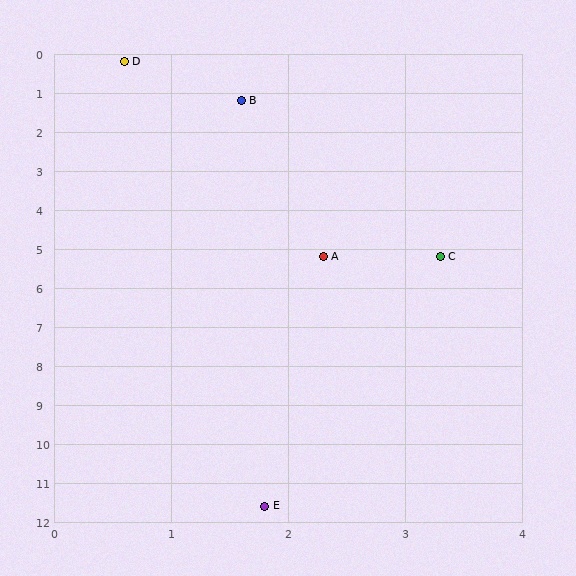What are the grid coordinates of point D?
Point D is at approximately (0.6, 0.2).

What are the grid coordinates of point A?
Point A is at approximately (2.3, 5.2).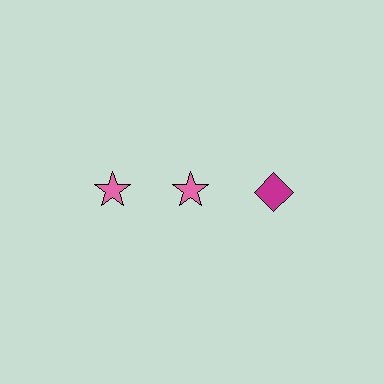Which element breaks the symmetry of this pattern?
The magenta diamond in the top row, center column breaks the symmetry. All other shapes are pink stars.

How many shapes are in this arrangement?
There are 3 shapes arranged in a grid pattern.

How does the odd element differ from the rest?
It differs in both color (magenta instead of pink) and shape (diamond instead of star).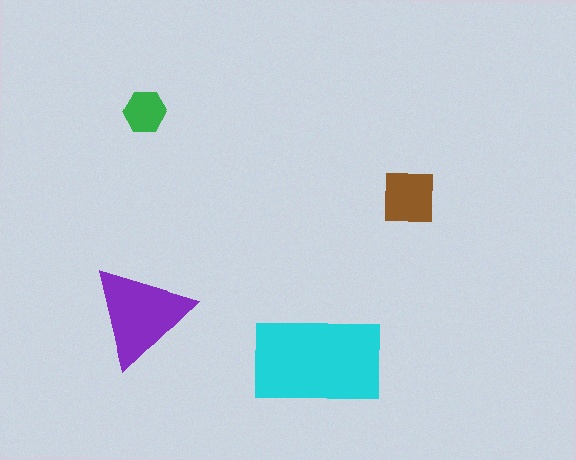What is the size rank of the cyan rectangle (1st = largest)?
1st.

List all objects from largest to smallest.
The cyan rectangle, the purple triangle, the brown square, the green hexagon.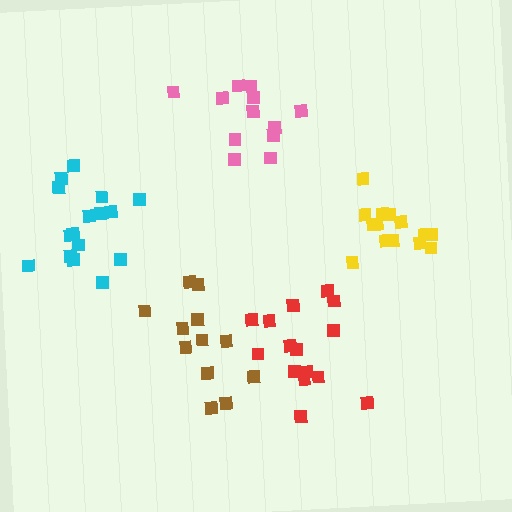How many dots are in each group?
Group 1: 16 dots, Group 2: 15 dots, Group 3: 12 dots, Group 4: 14 dots, Group 5: 12 dots (69 total).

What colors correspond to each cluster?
The clusters are colored: cyan, red, pink, yellow, brown.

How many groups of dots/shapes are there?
There are 5 groups.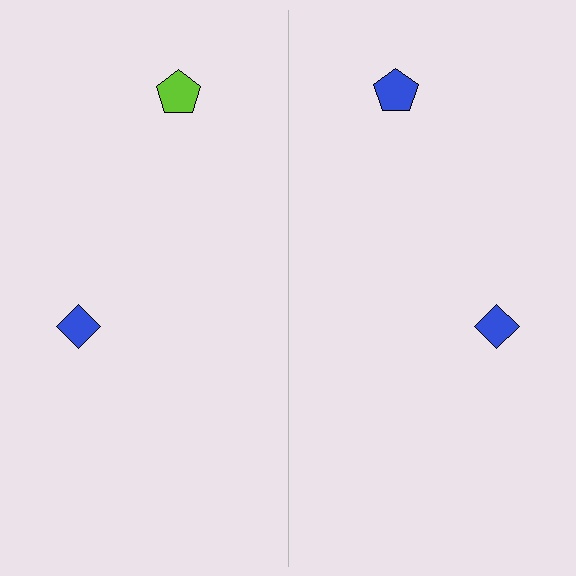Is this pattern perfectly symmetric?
No, the pattern is not perfectly symmetric. The blue pentagon on the right side breaks the symmetry — its mirror counterpart is lime.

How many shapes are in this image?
There are 4 shapes in this image.